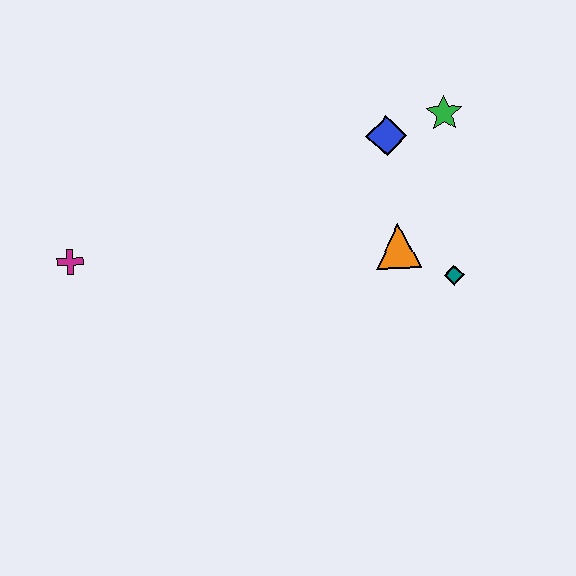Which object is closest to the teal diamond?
The orange triangle is closest to the teal diamond.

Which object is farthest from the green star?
The magenta cross is farthest from the green star.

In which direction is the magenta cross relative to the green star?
The magenta cross is to the left of the green star.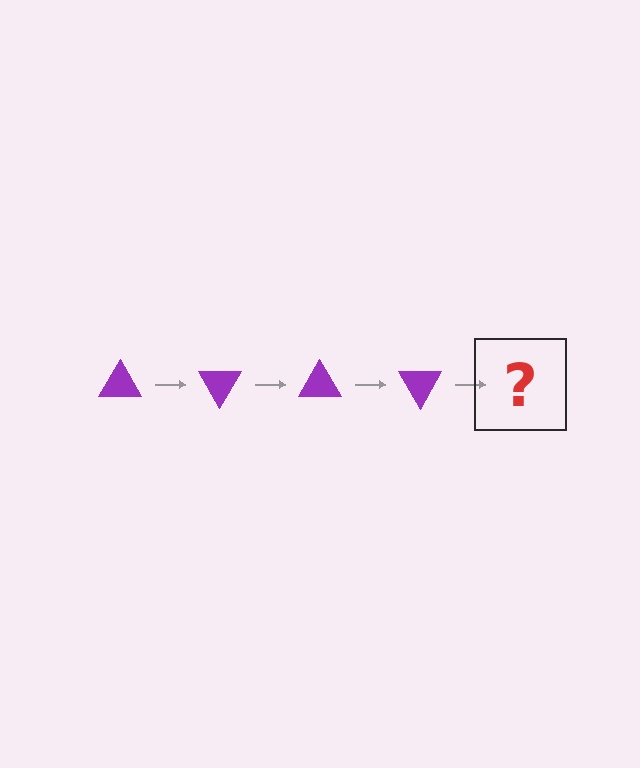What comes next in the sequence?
The next element should be a purple triangle rotated 240 degrees.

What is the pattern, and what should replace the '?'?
The pattern is that the triangle rotates 60 degrees each step. The '?' should be a purple triangle rotated 240 degrees.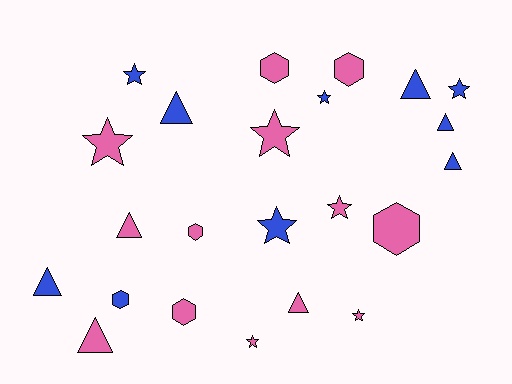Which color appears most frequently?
Pink, with 13 objects.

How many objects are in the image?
There are 23 objects.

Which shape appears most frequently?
Star, with 9 objects.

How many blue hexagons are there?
There is 1 blue hexagon.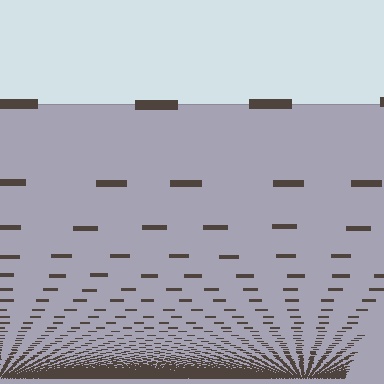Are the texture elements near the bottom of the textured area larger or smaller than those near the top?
Smaller. The gradient is inverted — elements near the bottom are smaller and denser.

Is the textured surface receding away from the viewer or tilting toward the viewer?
The surface appears to tilt toward the viewer. Texture elements get larger and sparser toward the top.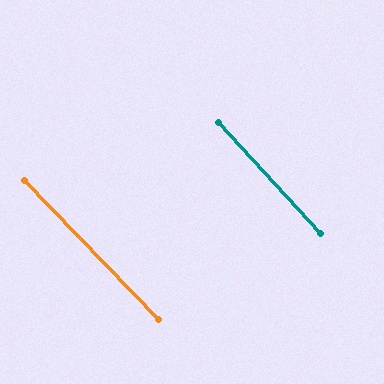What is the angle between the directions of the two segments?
Approximately 1 degree.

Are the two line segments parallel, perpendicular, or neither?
Parallel — their directions differ by only 1.5°.